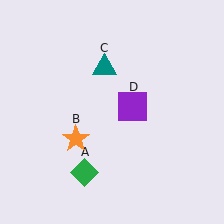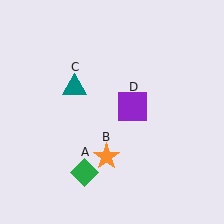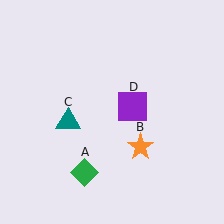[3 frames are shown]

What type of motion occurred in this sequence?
The orange star (object B), teal triangle (object C) rotated counterclockwise around the center of the scene.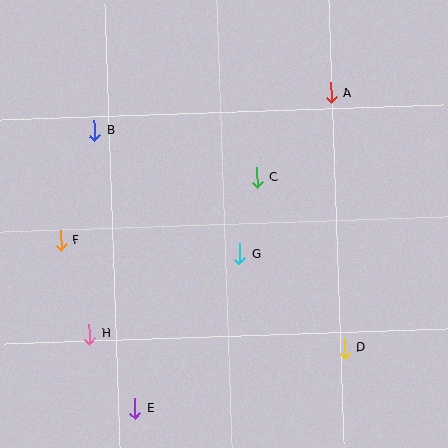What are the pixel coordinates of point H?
Point H is at (89, 334).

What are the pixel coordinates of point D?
Point D is at (345, 348).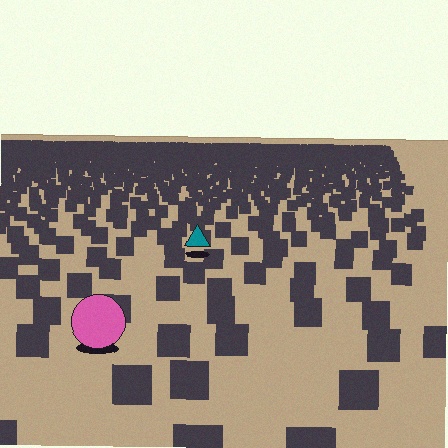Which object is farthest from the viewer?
The teal triangle is farthest from the viewer. It appears smaller and the ground texture around it is denser.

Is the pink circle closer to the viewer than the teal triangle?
Yes. The pink circle is closer — you can tell from the texture gradient: the ground texture is coarser near it.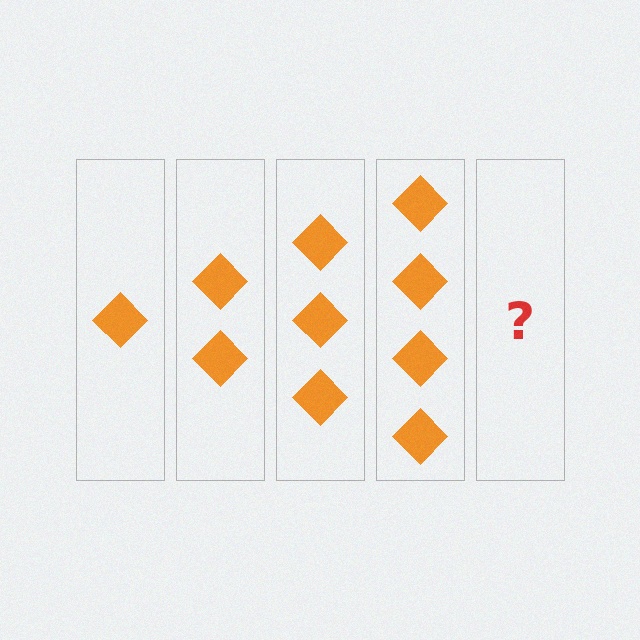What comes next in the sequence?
The next element should be 5 diamonds.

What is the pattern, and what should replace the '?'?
The pattern is that each step adds one more diamond. The '?' should be 5 diamonds.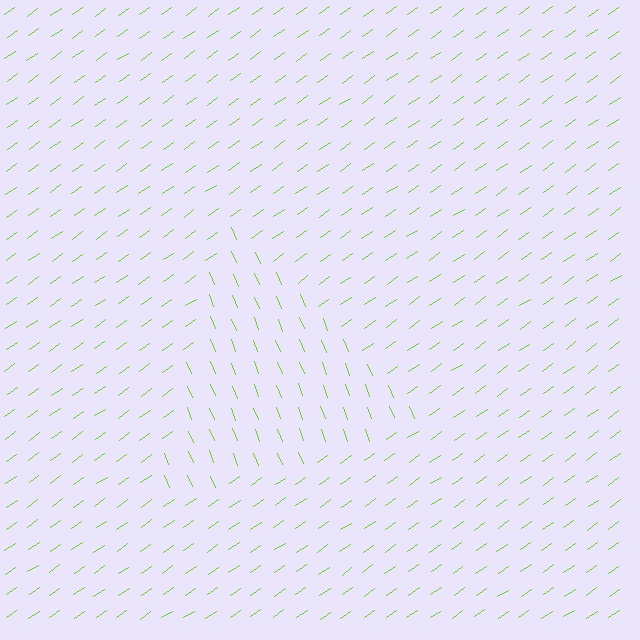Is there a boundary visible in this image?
Yes, there is a texture boundary formed by a change in line orientation.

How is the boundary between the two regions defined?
The boundary is defined purely by a change in line orientation (approximately 77 degrees difference). All lines are the same color and thickness.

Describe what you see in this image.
The image is filled with small lime line segments. A triangle region in the image has lines oriented differently from the surrounding lines, creating a visible texture boundary.